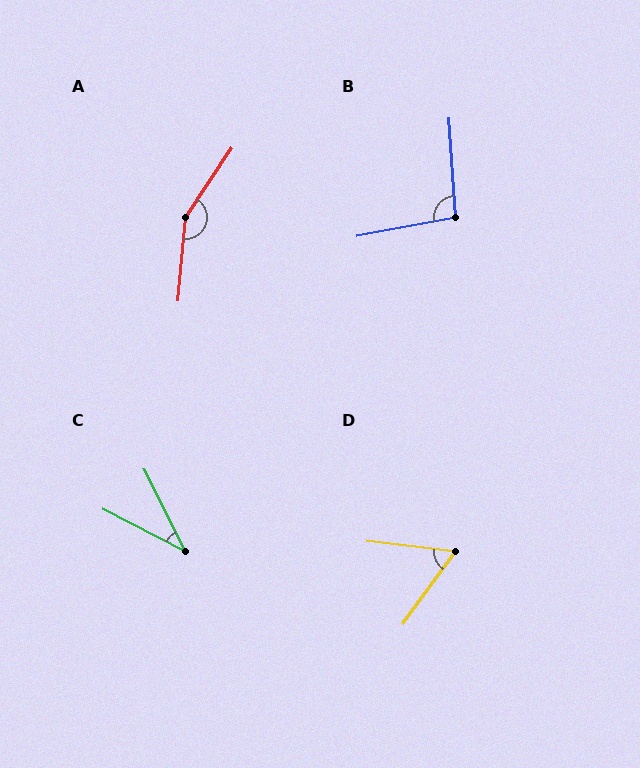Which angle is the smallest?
C, at approximately 36 degrees.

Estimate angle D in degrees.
Approximately 61 degrees.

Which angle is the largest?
A, at approximately 151 degrees.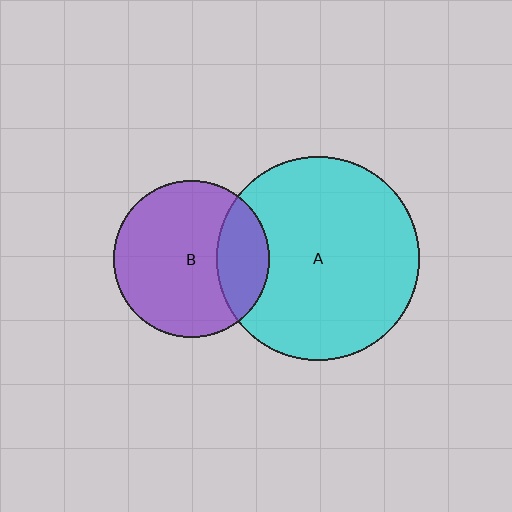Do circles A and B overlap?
Yes.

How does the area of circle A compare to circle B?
Approximately 1.7 times.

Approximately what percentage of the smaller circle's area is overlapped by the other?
Approximately 25%.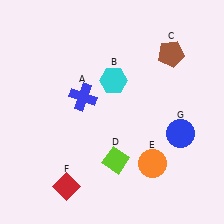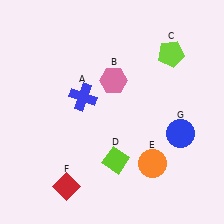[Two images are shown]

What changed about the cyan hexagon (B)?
In Image 1, B is cyan. In Image 2, it changed to pink.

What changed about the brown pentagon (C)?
In Image 1, C is brown. In Image 2, it changed to lime.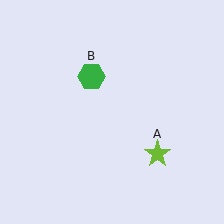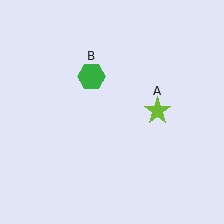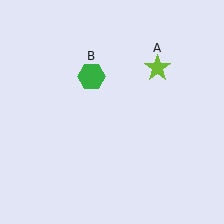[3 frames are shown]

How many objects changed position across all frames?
1 object changed position: lime star (object A).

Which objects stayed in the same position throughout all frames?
Green hexagon (object B) remained stationary.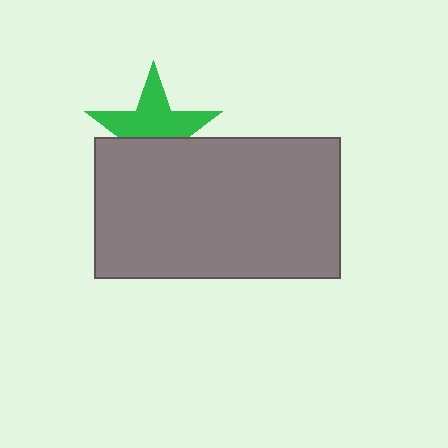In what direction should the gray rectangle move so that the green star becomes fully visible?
The gray rectangle should move down. That is the shortest direction to clear the overlap and leave the green star fully visible.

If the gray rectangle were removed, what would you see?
You would see the complete green star.